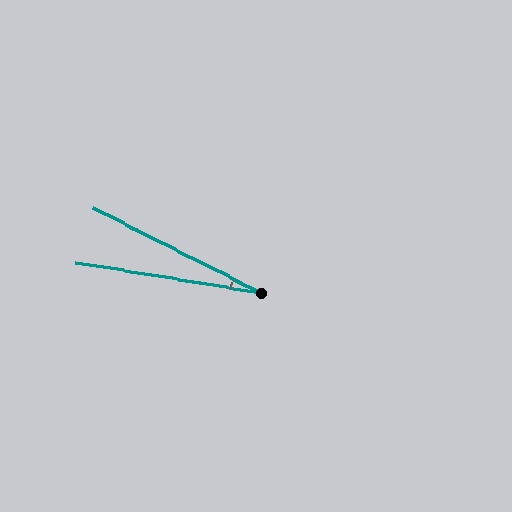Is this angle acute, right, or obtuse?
It is acute.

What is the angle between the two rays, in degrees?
Approximately 17 degrees.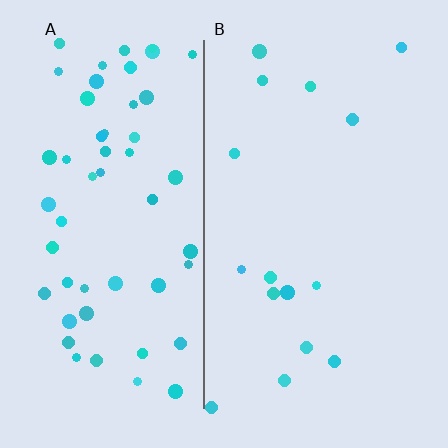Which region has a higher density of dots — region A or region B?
A (the left).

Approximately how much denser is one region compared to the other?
Approximately 3.5× — region A over region B.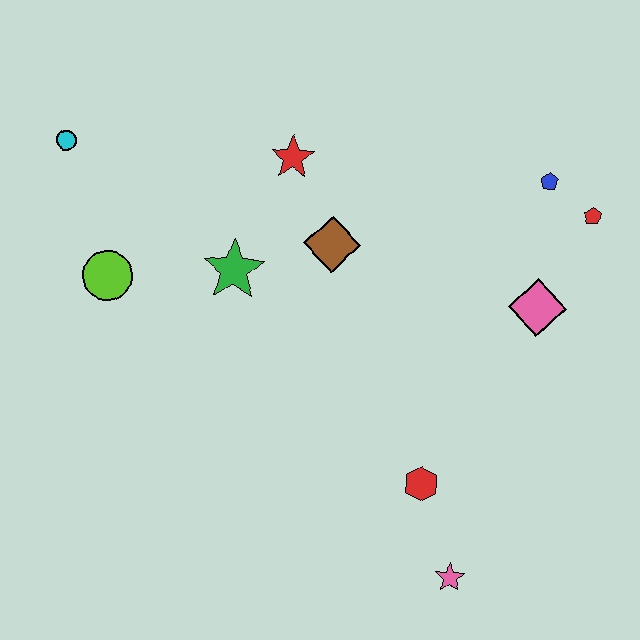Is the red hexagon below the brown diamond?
Yes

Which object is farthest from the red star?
The pink star is farthest from the red star.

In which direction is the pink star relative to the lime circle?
The pink star is to the right of the lime circle.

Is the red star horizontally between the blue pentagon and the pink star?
No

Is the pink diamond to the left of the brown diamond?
No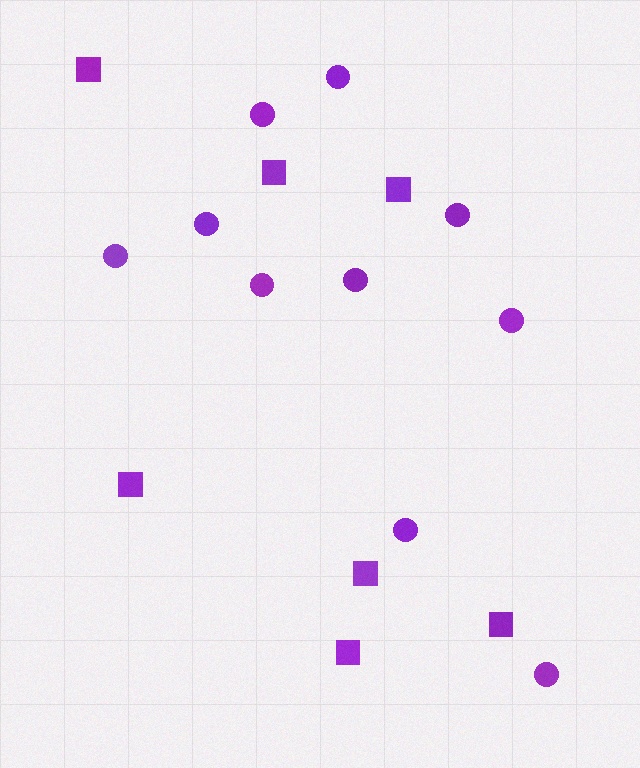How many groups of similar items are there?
There are 2 groups: one group of circles (10) and one group of squares (7).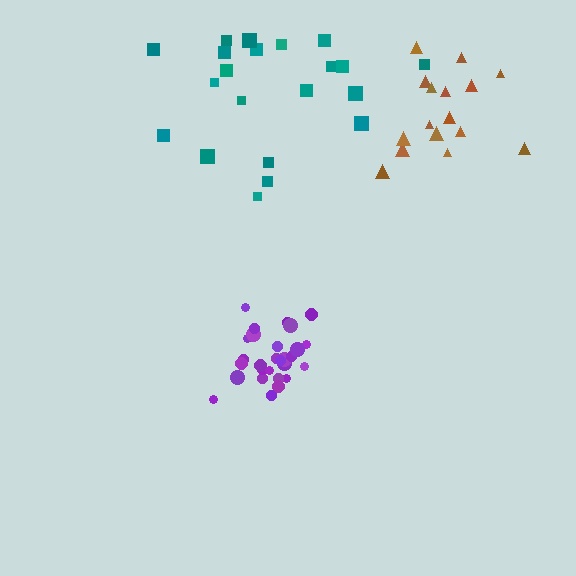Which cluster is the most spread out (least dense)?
Teal.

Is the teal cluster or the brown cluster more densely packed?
Brown.